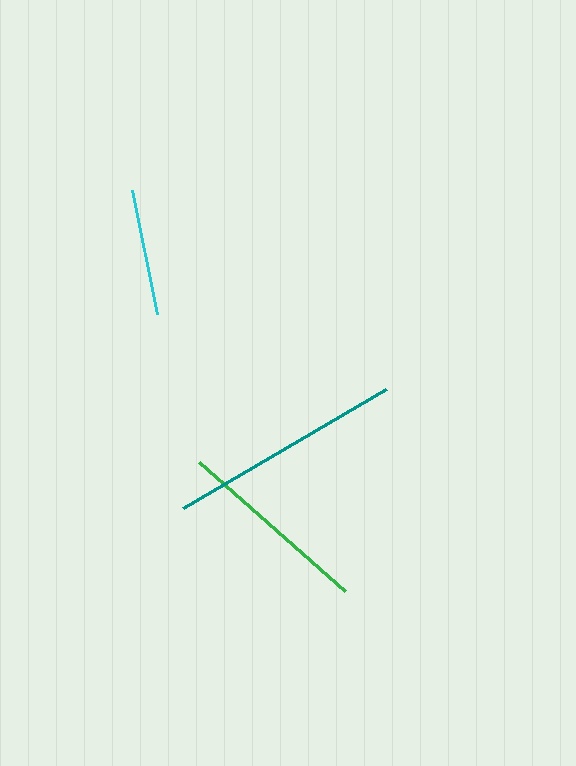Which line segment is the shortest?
The cyan line is the shortest at approximately 127 pixels.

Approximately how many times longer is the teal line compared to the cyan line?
The teal line is approximately 1.9 times the length of the cyan line.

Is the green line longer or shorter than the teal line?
The teal line is longer than the green line.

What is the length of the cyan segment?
The cyan segment is approximately 127 pixels long.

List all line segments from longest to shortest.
From longest to shortest: teal, green, cyan.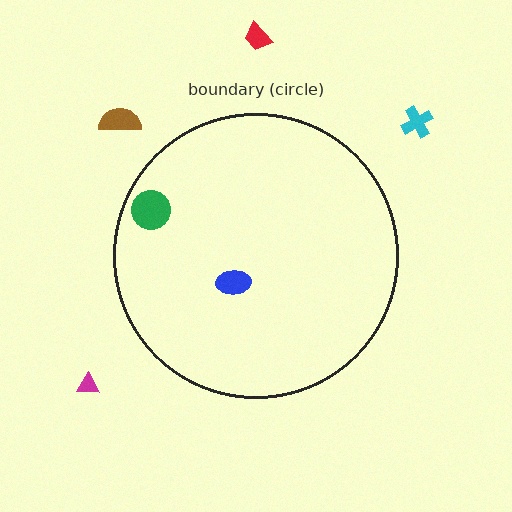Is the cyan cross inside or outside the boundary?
Outside.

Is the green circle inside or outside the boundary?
Inside.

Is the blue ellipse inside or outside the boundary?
Inside.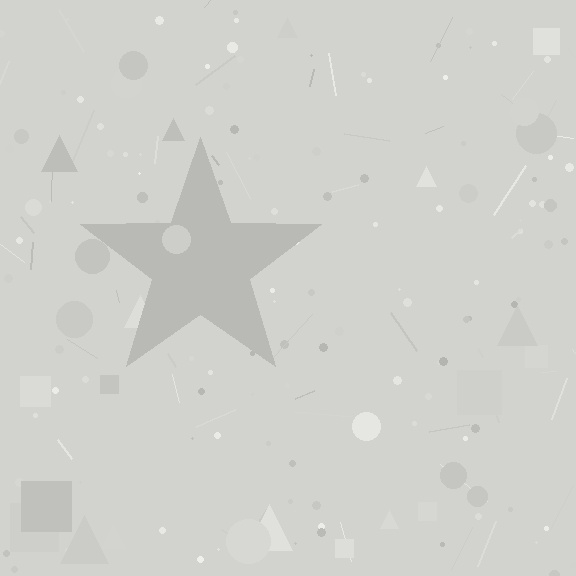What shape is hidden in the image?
A star is hidden in the image.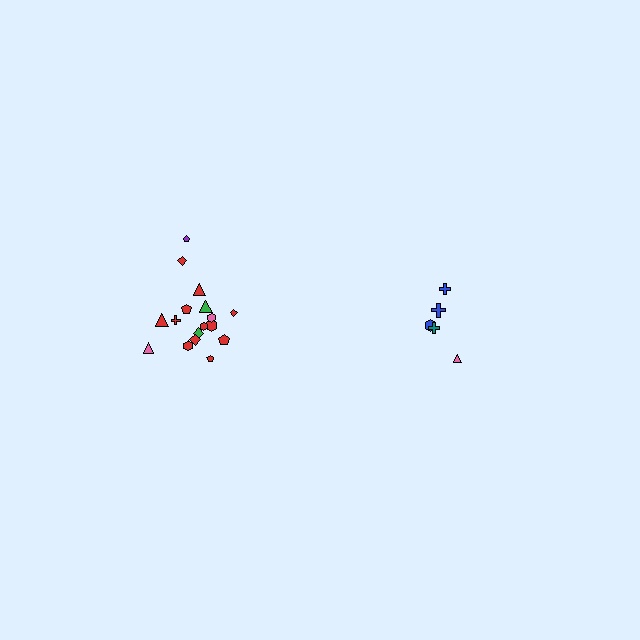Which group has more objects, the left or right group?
The left group.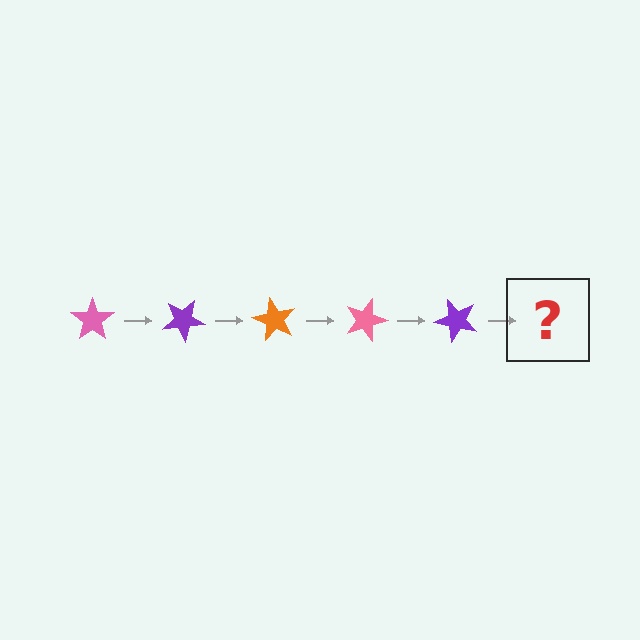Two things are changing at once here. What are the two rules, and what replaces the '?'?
The two rules are that it rotates 30 degrees each step and the color cycles through pink, purple, and orange. The '?' should be an orange star, rotated 150 degrees from the start.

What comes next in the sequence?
The next element should be an orange star, rotated 150 degrees from the start.